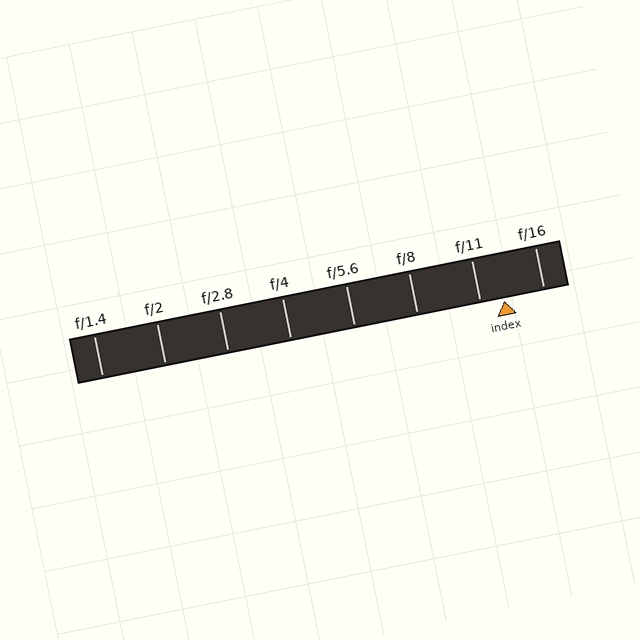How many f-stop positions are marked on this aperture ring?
There are 8 f-stop positions marked.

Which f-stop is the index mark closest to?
The index mark is closest to f/11.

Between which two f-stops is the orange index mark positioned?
The index mark is between f/11 and f/16.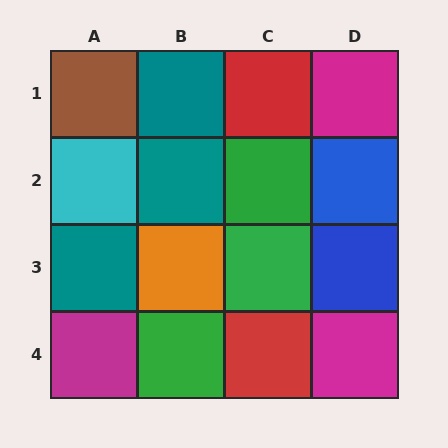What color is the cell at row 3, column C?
Green.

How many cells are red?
2 cells are red.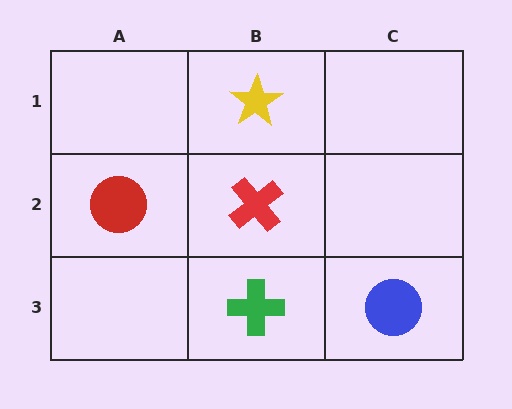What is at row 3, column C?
A blue circle.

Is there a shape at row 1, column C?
No, that cell is empty.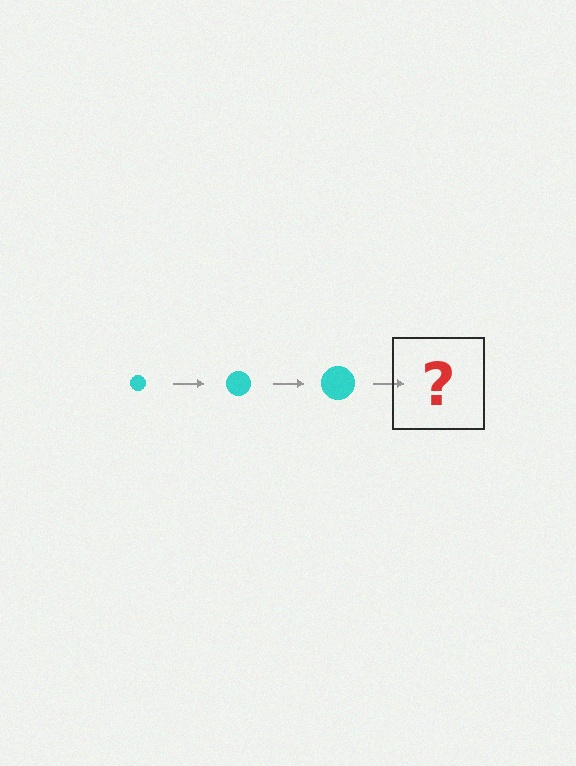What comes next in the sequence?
The next element should be a cyan circle, larger than the previous one.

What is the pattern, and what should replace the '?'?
The pattern is that the circle gets progressively larger each step. The '?' should be a cyan circle, larger than the previous one.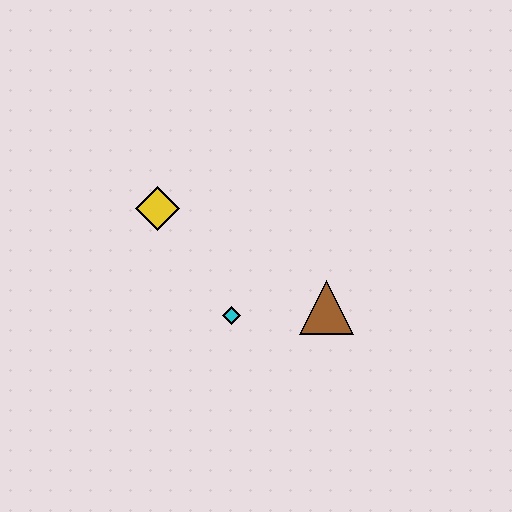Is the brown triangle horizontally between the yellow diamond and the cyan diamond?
No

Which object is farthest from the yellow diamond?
The brown triangle is farthest from the yellow diamond.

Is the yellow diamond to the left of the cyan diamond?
Yes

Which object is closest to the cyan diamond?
The brown triangle is closest to the cyan diamond.